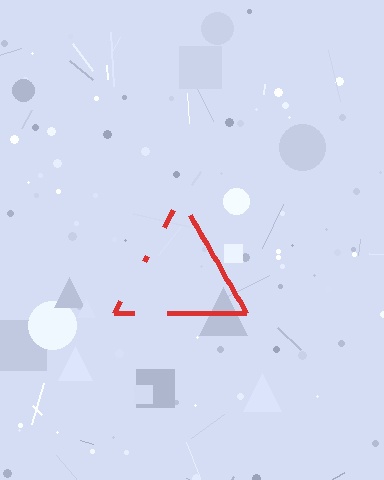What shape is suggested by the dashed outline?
The dashed outline suggests a triangle.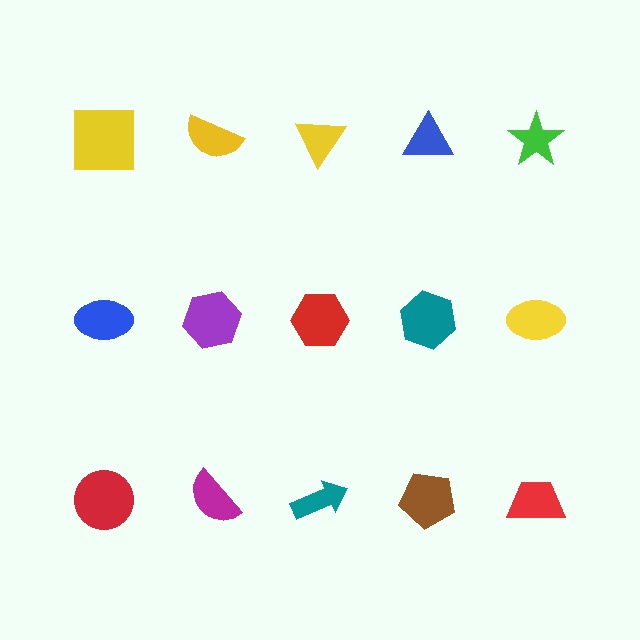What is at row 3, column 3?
A teal arrow.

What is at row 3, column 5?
A red trapezoid.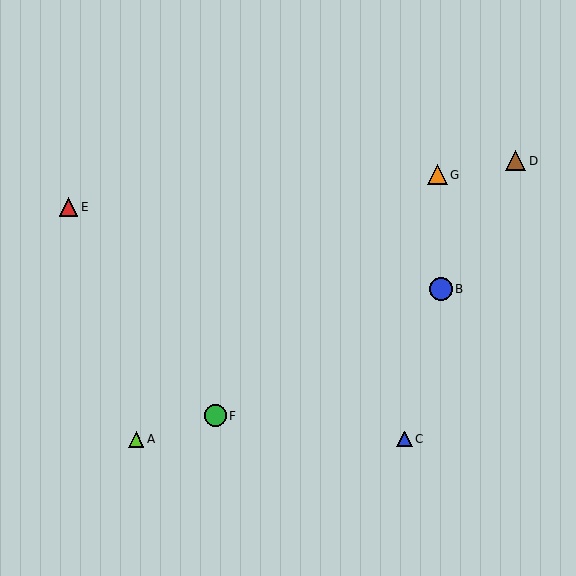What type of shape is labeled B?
Shape B is a blue circle.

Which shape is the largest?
The blue circle (labeled B) is the largest.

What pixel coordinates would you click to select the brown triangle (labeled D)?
Click at (515, 161) to select the brown triangle D.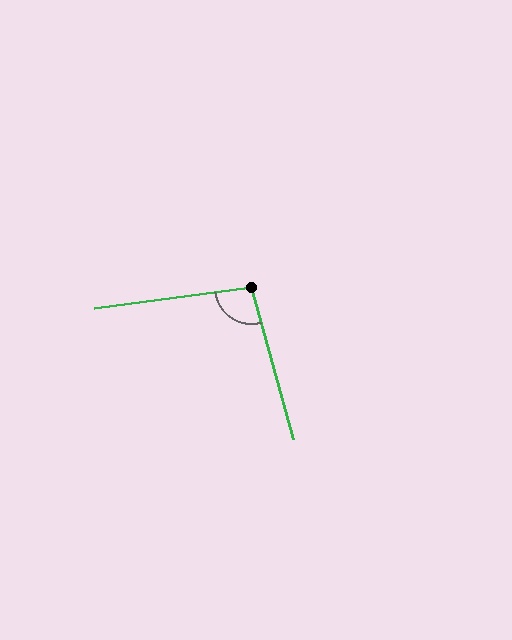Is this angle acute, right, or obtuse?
It is obtuse.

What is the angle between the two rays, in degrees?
Approximately 97 degrees.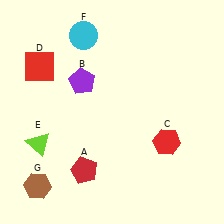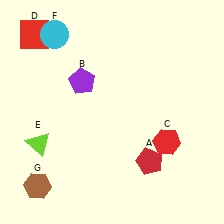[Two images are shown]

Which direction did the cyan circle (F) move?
The cyan circle (F) moved left.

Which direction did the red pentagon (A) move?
The red pentagon (A) moved right.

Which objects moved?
The objects that moved are: the red pentagon (A), the red square (D), the cyan circle (F).